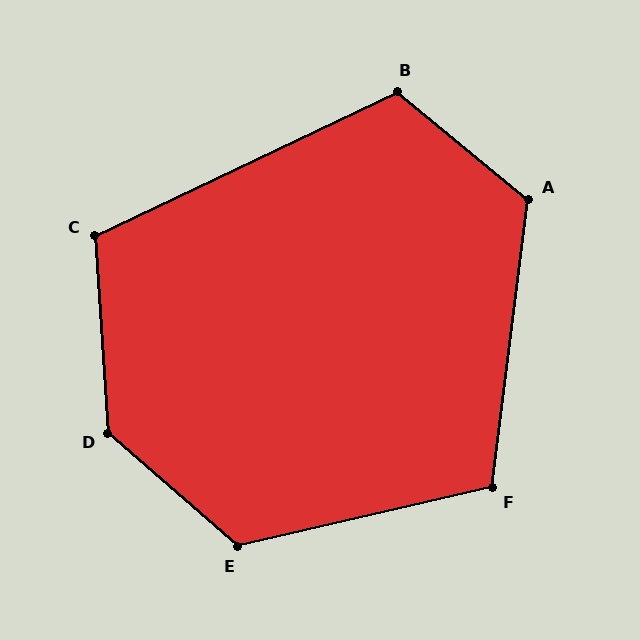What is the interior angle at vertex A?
Approximately 122 degrees (obtuse).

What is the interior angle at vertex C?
Approximately 112 degrees (obtuse).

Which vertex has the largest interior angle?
D, at approximately 135 degrees.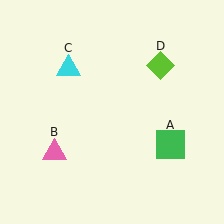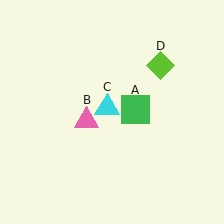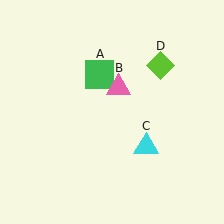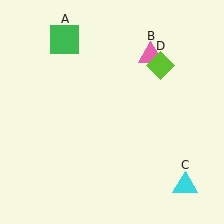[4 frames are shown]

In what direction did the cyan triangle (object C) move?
The cyan triangle (object C) moved down and to the right.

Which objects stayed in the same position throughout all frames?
Lime diamond (object D) remained stationary.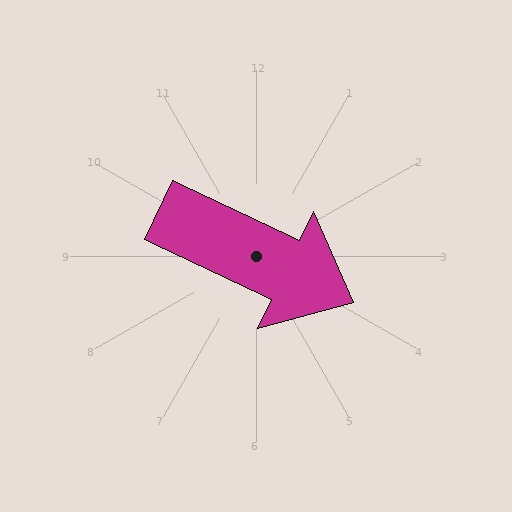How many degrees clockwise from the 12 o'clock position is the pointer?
Approximately 115 degrees.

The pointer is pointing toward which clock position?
Roughly 4 o'clock.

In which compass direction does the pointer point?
Southeast.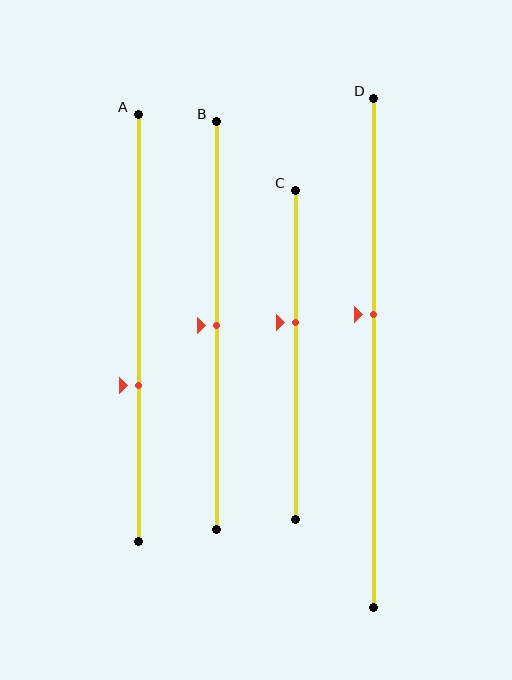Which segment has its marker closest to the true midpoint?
Segment B has its marker closest to the true midpoint.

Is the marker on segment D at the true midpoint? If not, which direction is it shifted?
No, the marker on segment D is shifted upward by about 8% of the segment length.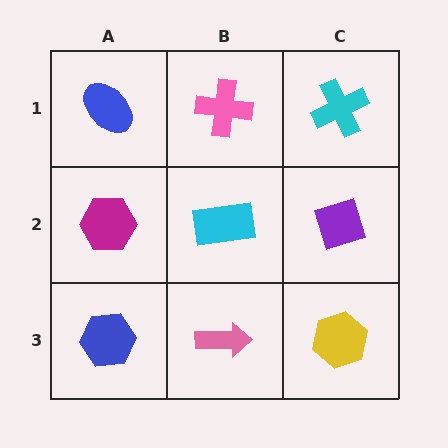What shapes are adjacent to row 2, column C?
A cyan cross (row 1, column C), a yellow hexagon (row 3, column C), a cyan rectangle (row 2, column B).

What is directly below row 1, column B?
A cyan rectangle.